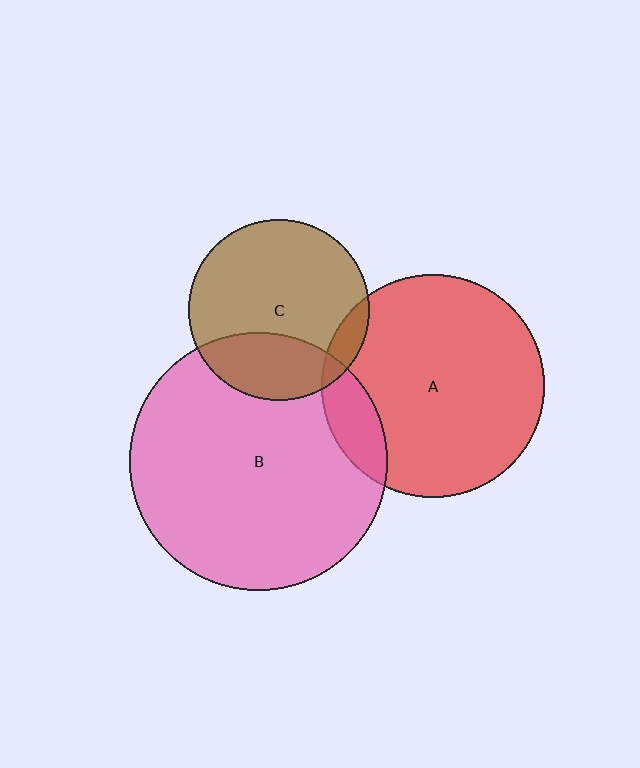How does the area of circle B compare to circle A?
Approximately 1.3 times.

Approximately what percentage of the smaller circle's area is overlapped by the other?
Approximately 25%.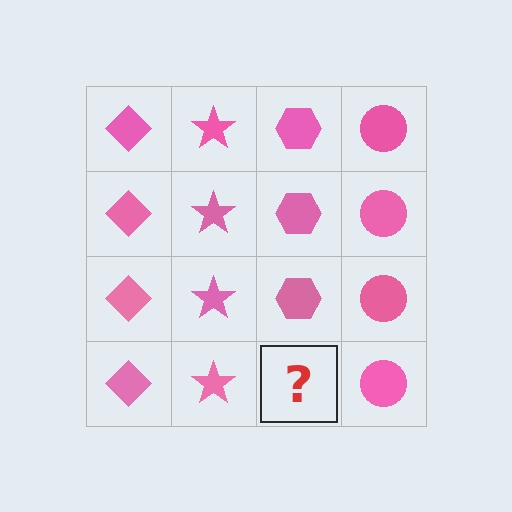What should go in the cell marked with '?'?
The missing cell should contain a pink hexagon.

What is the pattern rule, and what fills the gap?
The rule is that each column has a consistent shape. The gap should be filled with a pink hexagon.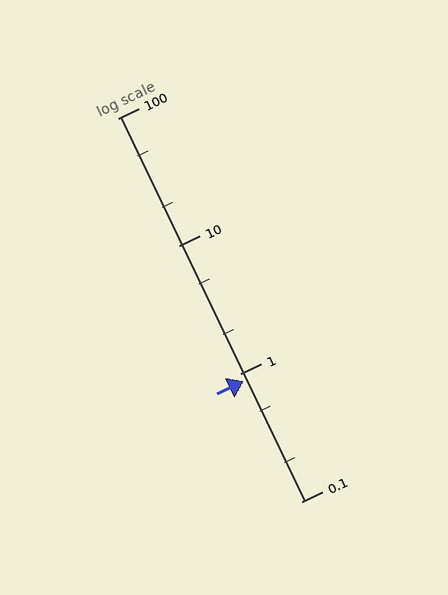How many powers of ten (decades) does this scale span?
The scale spans 3 decades, from 0.1 to 100.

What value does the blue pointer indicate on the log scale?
The pointer indicates approximately 0.88.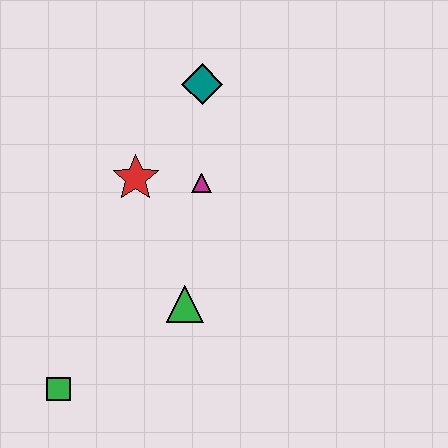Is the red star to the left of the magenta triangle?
Yes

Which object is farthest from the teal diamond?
The green square is farthest from the teal diamond.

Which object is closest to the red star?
The magenta triangle is closest to the red star.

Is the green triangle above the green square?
Yes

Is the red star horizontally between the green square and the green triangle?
Yes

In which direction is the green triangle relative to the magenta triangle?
The green triangle is below the magenta triangle.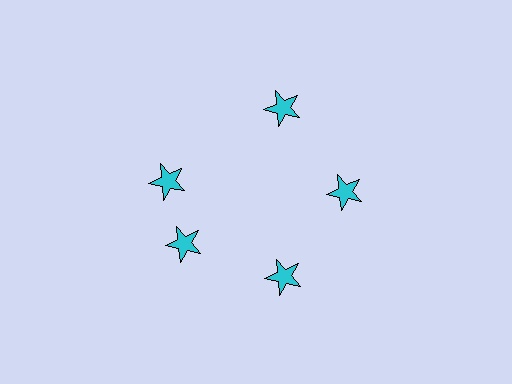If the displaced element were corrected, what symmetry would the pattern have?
It would have 5-fold rotational symmetry — the pattern would map onto itself every 72 degrees.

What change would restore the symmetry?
The symmetry would be restored by rotating it back into even spacing with its neighbors so that all 5 stars sit at equal angles and equal distance from the center.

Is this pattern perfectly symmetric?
No. The 5 cyan stars are arranged in a ring, but one element near the 10 o'clock position is rotated out of alignment along the ring, breaking the 5-fold rotational symmetry.